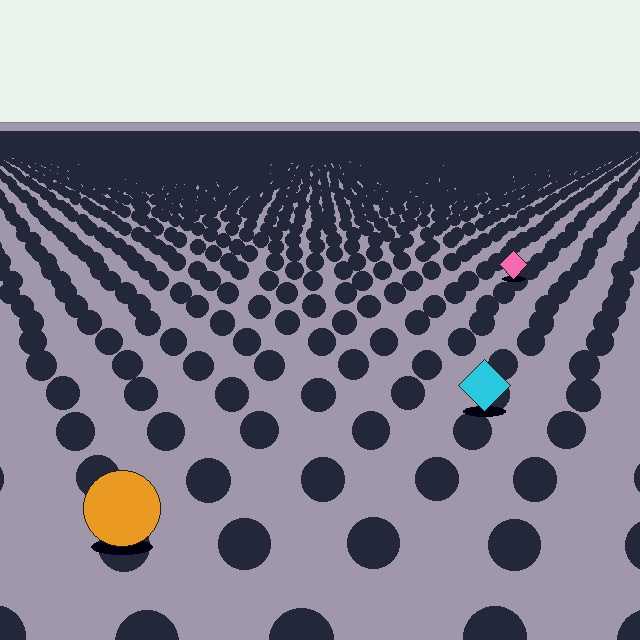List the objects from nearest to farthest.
From nearest to farthest: the orange circle, the cyan diamond, the pink diamond.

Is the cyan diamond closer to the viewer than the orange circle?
No. The orange circle is closer — you can tell from the texture gradient: the ground texture is coarser near it.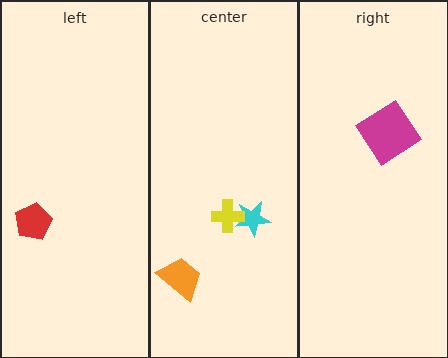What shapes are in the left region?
The red pentagon.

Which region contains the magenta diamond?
The right region.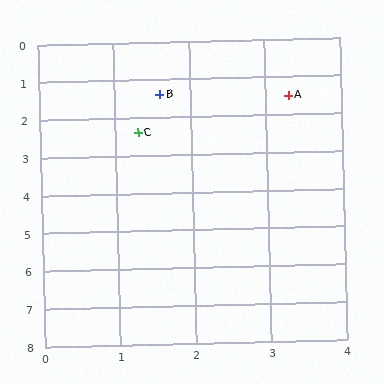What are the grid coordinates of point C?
Point C is at approximately (1.3, 2.4).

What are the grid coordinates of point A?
Point A is at approximately (3.3, 1.5).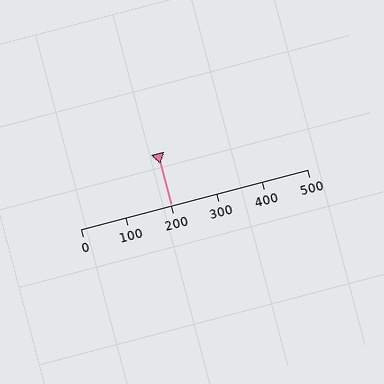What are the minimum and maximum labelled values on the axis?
The axis runs from 0 to 500.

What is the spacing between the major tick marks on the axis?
The major ticks are spaced 100 apart.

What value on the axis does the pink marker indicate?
The marker indicates approximately 200.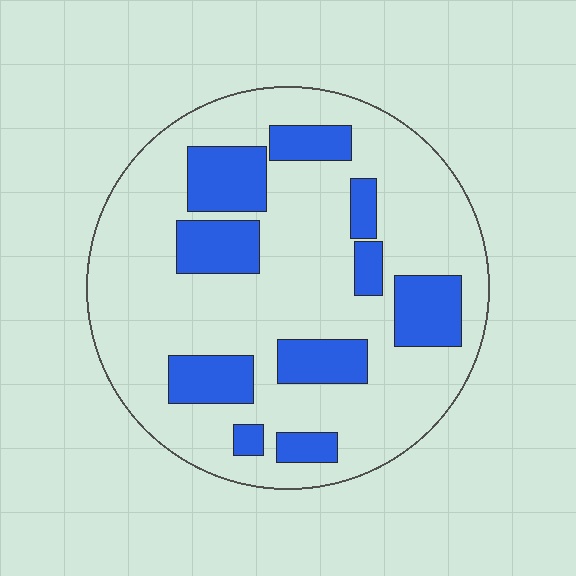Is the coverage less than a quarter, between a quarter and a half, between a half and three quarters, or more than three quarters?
Between a quarter and a half.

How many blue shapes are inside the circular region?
10.